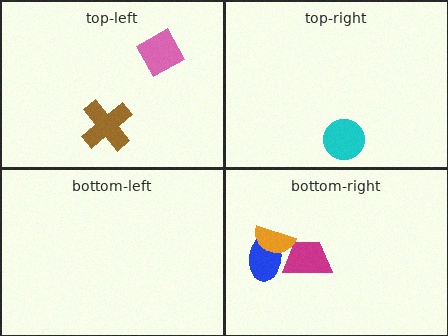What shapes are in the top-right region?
The cyan circle.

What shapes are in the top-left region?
The brown cross, the pink diamond.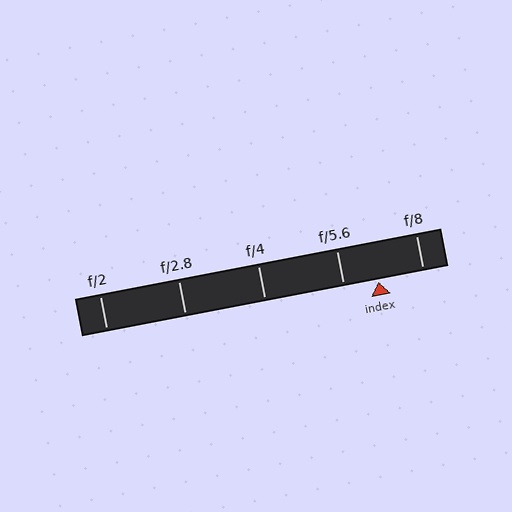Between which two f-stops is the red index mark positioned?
The index mark is between f/5.6 and f/8.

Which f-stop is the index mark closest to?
The index mark is closest to f/5.6.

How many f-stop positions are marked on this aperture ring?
There are 5 f-stop positions marked.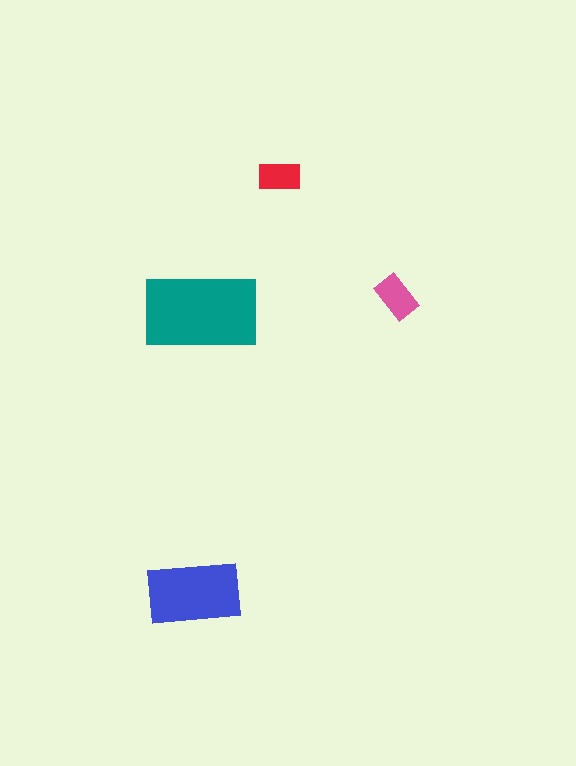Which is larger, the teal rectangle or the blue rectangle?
The teal one.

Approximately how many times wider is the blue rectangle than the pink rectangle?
About 2 times wider.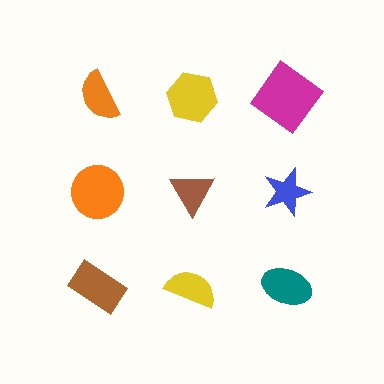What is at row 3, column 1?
A brown rectangle.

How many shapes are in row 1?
3 shapes.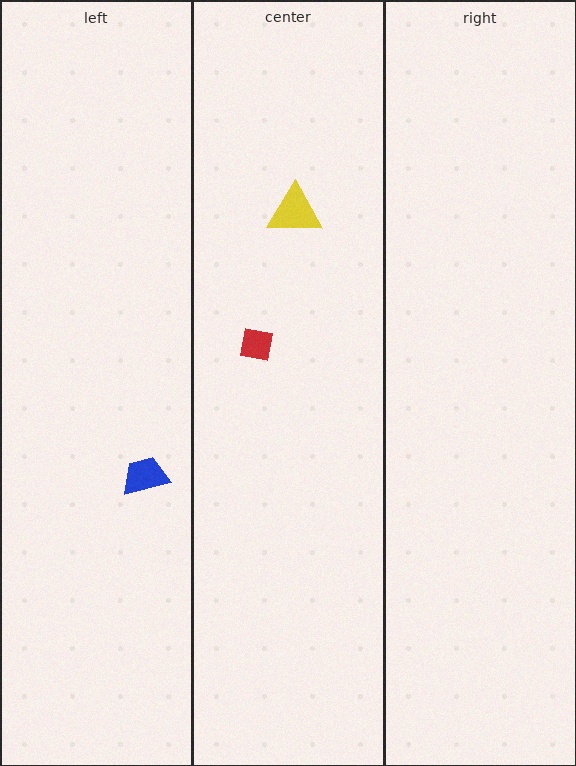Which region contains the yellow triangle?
The center region.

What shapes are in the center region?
The yellow triangle, the red square.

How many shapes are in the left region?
1.